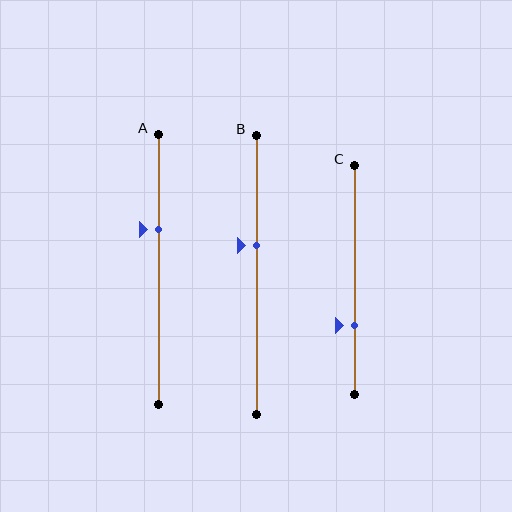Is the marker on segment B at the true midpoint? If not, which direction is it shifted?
No, the marker on segment B is shifted upward by about 11% of the segment length.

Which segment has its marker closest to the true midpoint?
Segment B has its marker closest to the true midpoint.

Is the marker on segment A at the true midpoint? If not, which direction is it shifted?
No, the marker on segment A is shifted upward by about 15% of the segment length.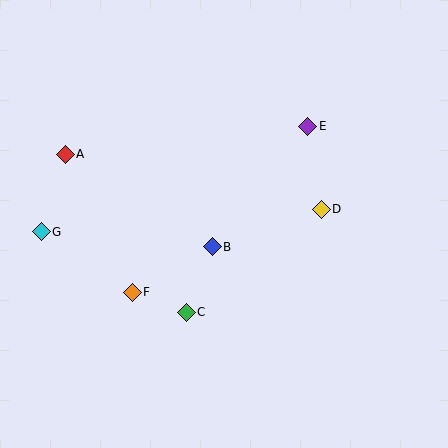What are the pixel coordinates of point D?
Point D is at (321, 209).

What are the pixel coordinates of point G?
Point G is at (41, 232).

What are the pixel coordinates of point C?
Point C is at (186, 312).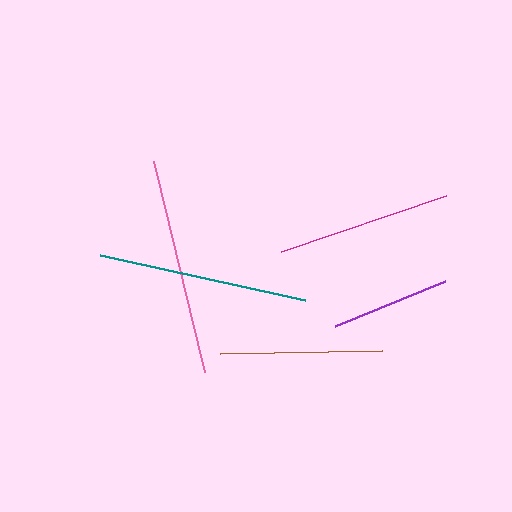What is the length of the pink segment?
The pink segment is approximately 218 pixels long.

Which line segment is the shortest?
The purple line is the shortest at approximately 118 pixels.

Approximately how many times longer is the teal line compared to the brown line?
The teal line is approximately 1.3 times the length of the brown line.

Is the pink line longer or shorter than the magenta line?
The pink line is longer than the magenta line.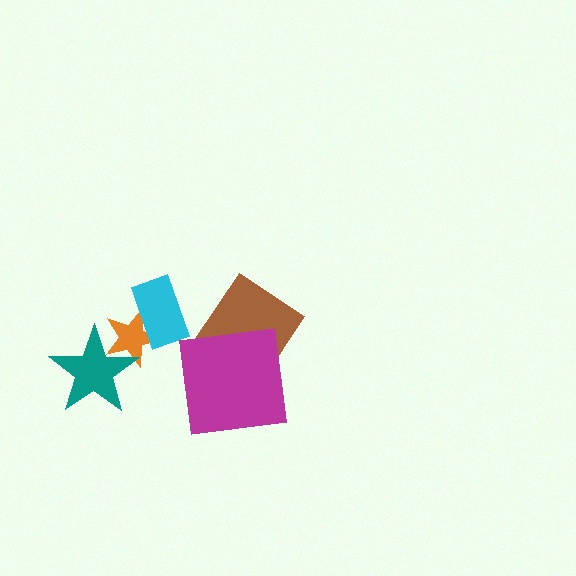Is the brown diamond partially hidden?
Yes, it is partially covered by another shape.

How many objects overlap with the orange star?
2 objects overlap with the orange star.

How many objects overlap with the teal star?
1 object overlaps with the teal star.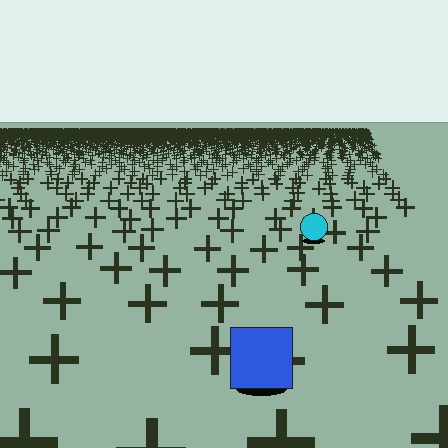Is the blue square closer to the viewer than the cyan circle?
Yes. The blue square is closer — you can tell from the texture gradient: the ground texture is coarser near it.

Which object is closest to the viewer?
The blue square is closest. The texture marks near it are larger and more spread out.